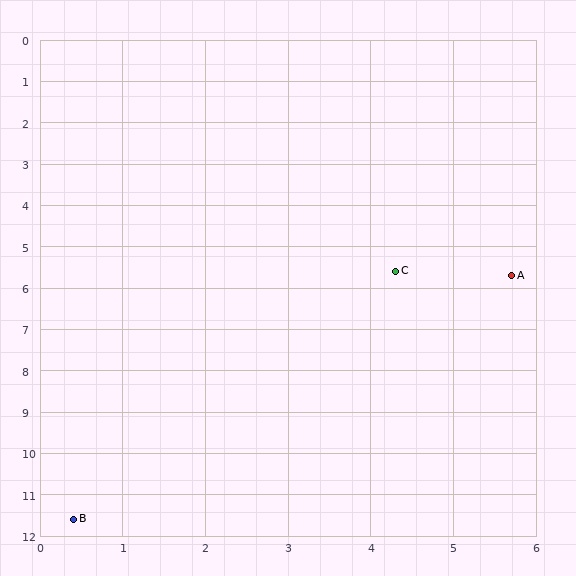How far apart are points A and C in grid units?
Points A and C are about 1.4 grid units apart.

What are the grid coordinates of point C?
Point C is at approximately (4.3, 5.6).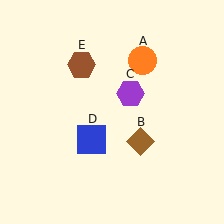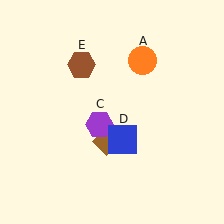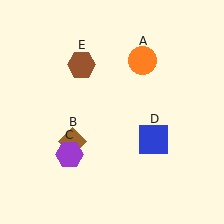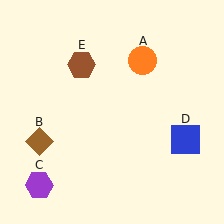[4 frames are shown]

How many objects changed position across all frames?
3 objects changed position: brown diamond (object B), purple hexagon (object C), blue square (object D).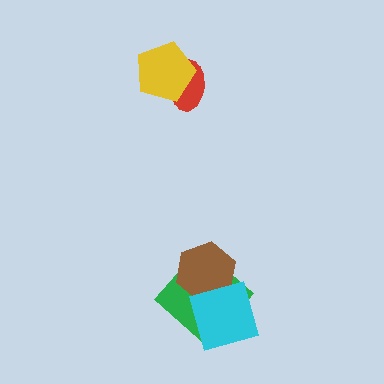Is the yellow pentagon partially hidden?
No, no other shape covers it.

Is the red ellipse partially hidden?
Yes, it is partially covered by another shape.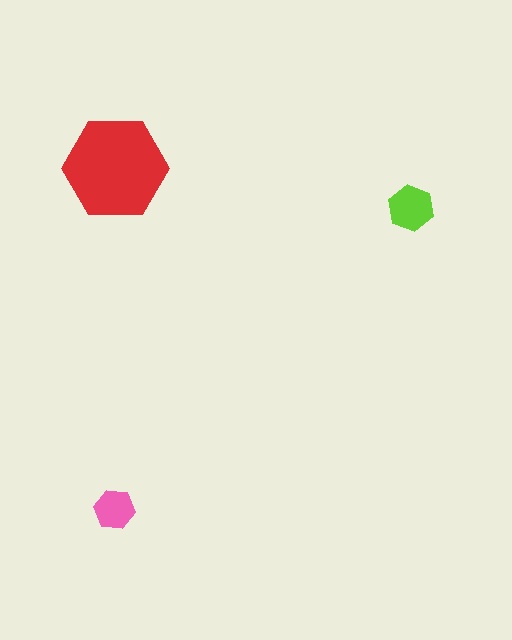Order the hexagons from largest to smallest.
the red one, the lime one, the pink one.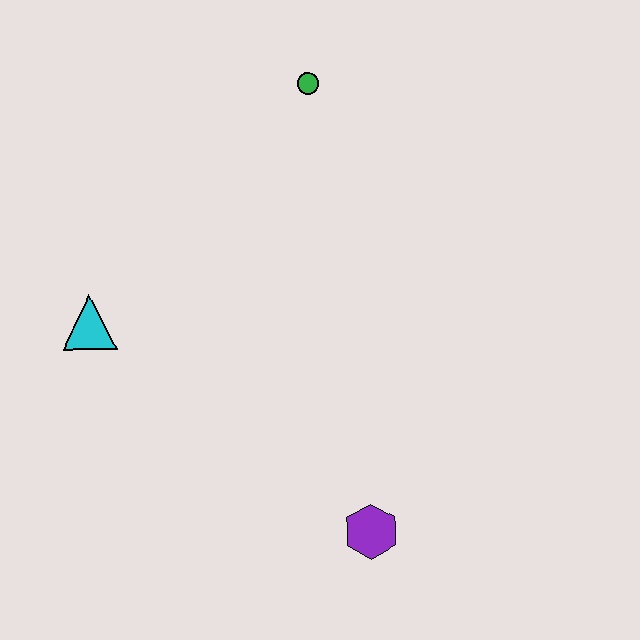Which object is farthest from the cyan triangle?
The purple hexagon is farthest from the cyan triangle.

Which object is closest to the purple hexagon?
The cyan triangle is closest to the purple hexagon.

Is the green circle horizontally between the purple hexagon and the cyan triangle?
Yes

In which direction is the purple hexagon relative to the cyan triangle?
The purple hexagon is to the right of the cyan triangle.